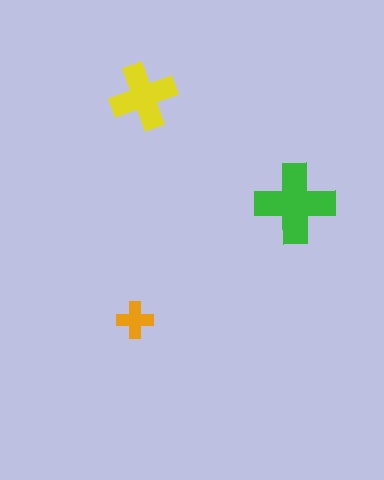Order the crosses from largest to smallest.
the green one, the yellow one, the orange one.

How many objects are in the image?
There are 3 objects in the image.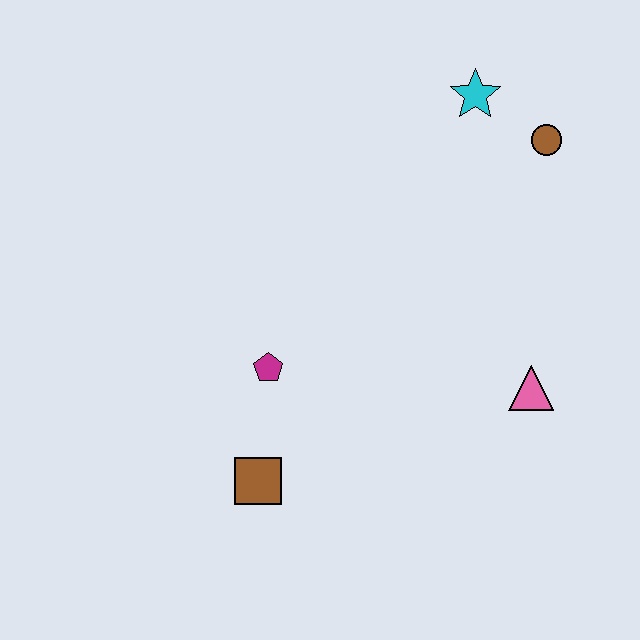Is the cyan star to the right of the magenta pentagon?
Yes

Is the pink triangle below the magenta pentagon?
Yes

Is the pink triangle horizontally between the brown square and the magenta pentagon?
No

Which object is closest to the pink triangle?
The brown circle is closest to the pink triangle.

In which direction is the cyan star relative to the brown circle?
The cyan star is to the left of the brown circle.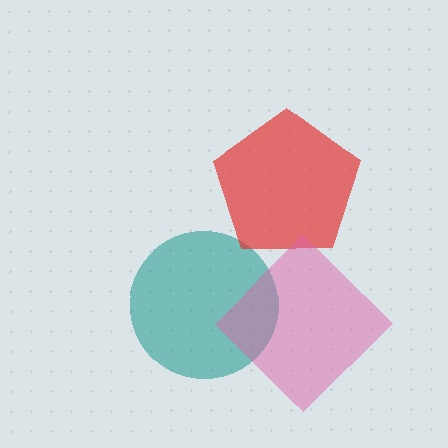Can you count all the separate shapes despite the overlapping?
Yes, there are 3 separate shapes.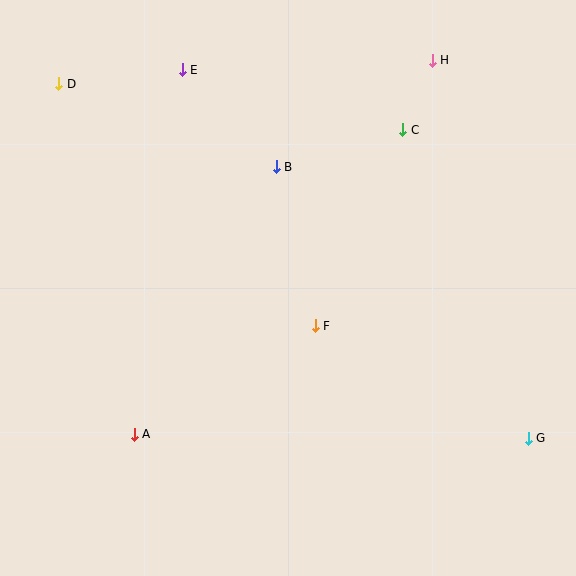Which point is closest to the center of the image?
Point F at (315, 326) is closest to the center.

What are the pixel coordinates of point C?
Point C is at (402, 130).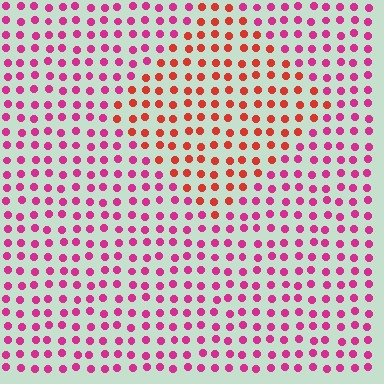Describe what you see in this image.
The image is filled with small magenta elements in a uniform arrangement. A diamond-shaped region is visible where the elements are tinted to a slightly different hue, forming a subtle color boundary.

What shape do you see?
I see a diamond.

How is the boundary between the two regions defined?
The boundary is defined purely by a slight shift in hue (about 39 degrees). Spacing, size, and orientation are identical on both sides.